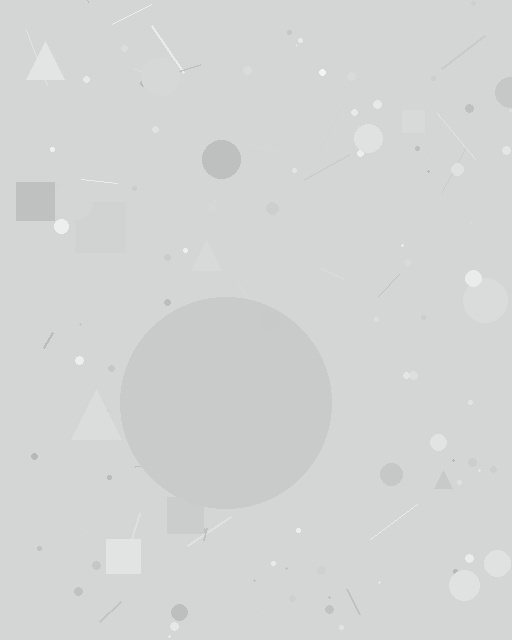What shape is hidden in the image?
A circle is hidden in the image.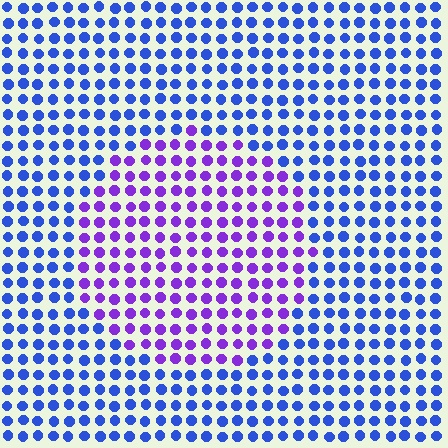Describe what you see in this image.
The image is filled with small blue elements in a uniform arrangement. A circle-shaped region is visible where the elements are tinted to a slightly different hue, forming a subtle color boundary.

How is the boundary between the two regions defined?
The boundary is defined purely by a slight shift in hue (about 45 degrees). Spacing, size, and orientation are identical on both sides.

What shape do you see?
I see a circle.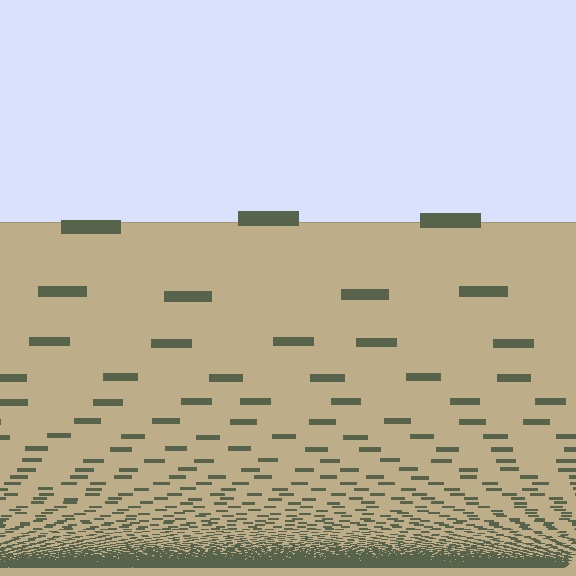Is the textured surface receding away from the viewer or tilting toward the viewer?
The surface appears to tilt toward the viewer. Texture elements get larger and sparser toward the top.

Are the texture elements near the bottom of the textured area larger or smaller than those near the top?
Smaller. The gradient is inverted — elements near the bottom are smaller and denser.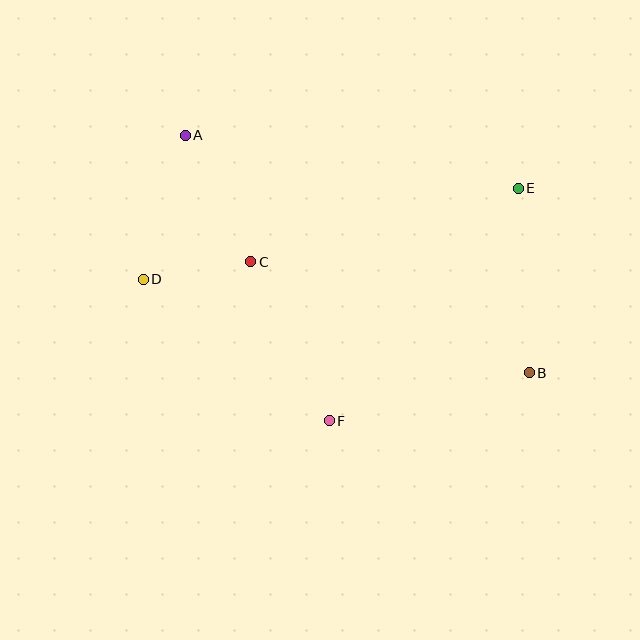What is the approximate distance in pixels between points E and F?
The distance between E and F is approximately 299 pixels.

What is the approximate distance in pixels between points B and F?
The distance between B and F is approximately 206 pixels.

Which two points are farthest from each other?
Points A and B are farthest from each other.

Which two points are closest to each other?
Points C and D are closest to each other.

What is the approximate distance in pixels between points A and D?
The distance between A and D is approximately 150 pixels.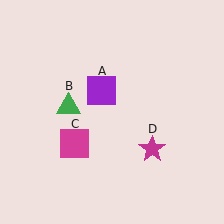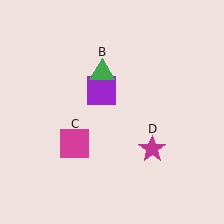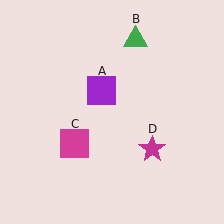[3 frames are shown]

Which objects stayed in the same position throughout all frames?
Purple square (object A) and magenta square (object C) and magenta star (object D) remained stationary.